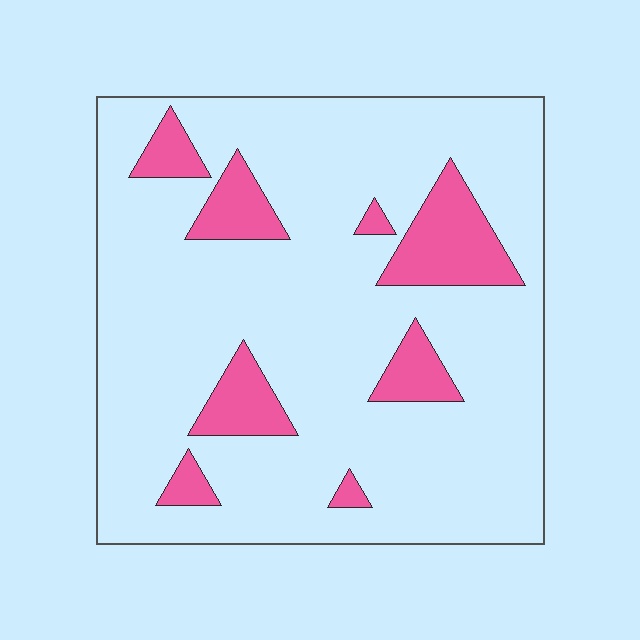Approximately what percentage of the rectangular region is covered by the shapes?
Approximately 15%.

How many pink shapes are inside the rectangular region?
8.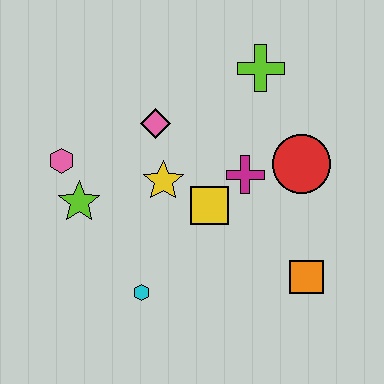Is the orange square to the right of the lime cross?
Yes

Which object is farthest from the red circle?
The pink hexagon is farthest from the red circle.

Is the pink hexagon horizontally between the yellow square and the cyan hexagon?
No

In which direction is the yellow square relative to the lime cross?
The yellow square is below the lime cross.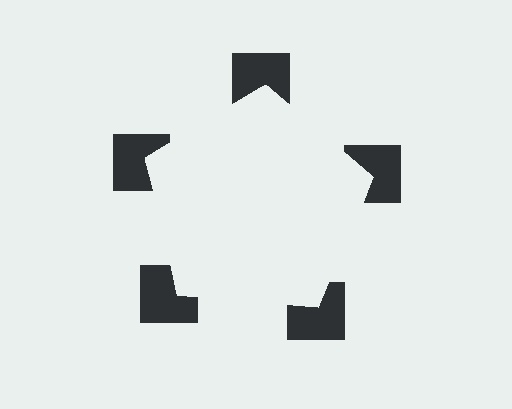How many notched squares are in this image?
There are 5 — one at each vertex of the illusory pentagon.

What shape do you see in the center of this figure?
An illusory pentagon — its edges are inferred from the aligned wedge cuts in the notched squares, not physically drawn.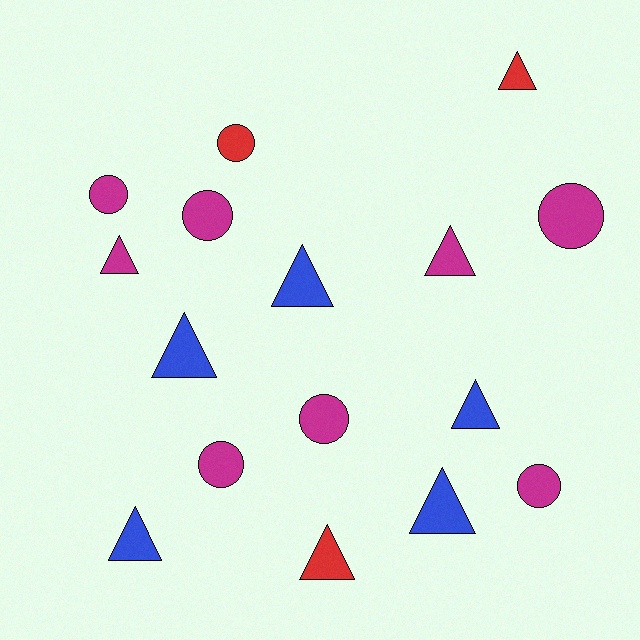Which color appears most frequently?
Magenta, with 8 objects.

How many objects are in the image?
There are 16 objects.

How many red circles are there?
There is 1 red circle.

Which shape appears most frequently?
Triangle, with 9 objects.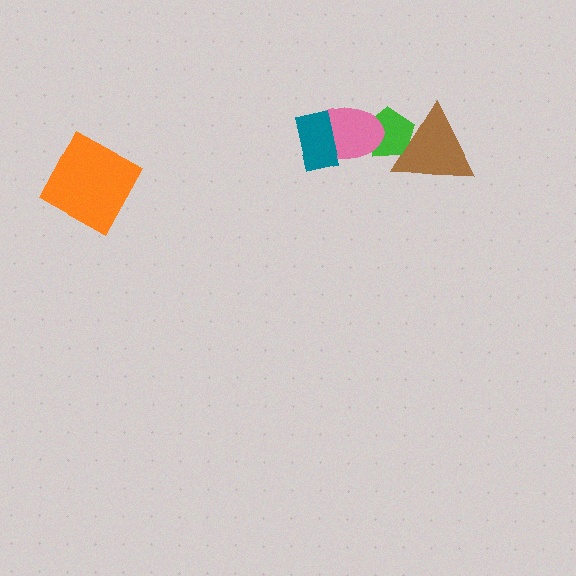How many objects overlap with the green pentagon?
2 objects overlap with the green pentagon.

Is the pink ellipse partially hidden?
Yes, it is partially covered by another shape.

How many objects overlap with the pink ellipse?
2 objects overlap with the pink ellipse.